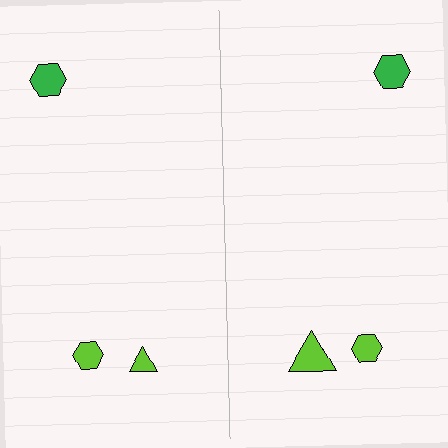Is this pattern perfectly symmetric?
No, the pattern is not perfectly symmetric. The lime triangle on the right side has a different size than its mirror counterpart.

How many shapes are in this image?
There are 6 shapes in this image.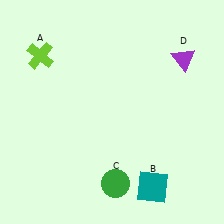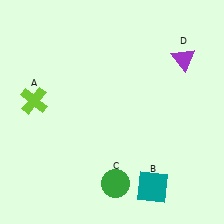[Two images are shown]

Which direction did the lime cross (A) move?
The lime cross (A) moved down.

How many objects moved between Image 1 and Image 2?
1 object moved between the two images.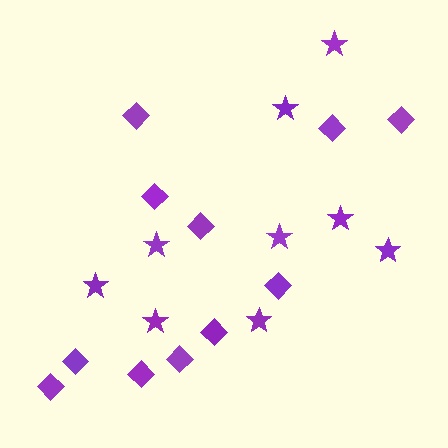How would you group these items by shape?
There are 2 groups: one group of diamonds (11) and one group of stars (9).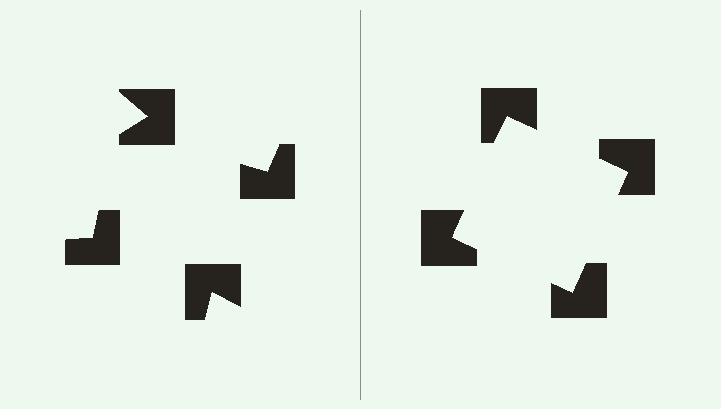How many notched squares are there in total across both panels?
8 — 4 on each side.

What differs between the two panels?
The notched squares are positioned identically on both sides; only the wedge orientations differ. On the right they align to a square; on the left they are misaligned.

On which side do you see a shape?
An illusory square appears on the right side. On the left side the wedge cuts are rotated, so no coherent shape forms.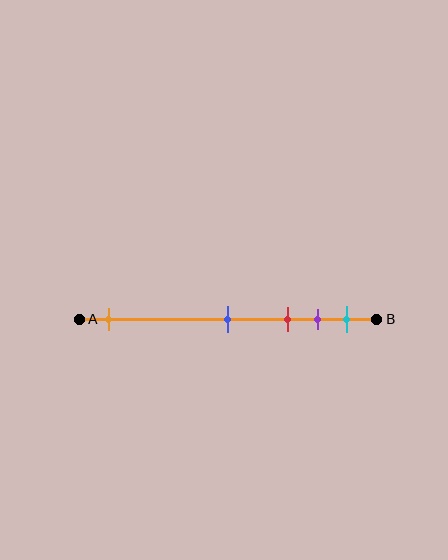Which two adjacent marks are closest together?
The purple and cyan marks are the closest adjacent pair.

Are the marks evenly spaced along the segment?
No, the marks are not evenly spaced.